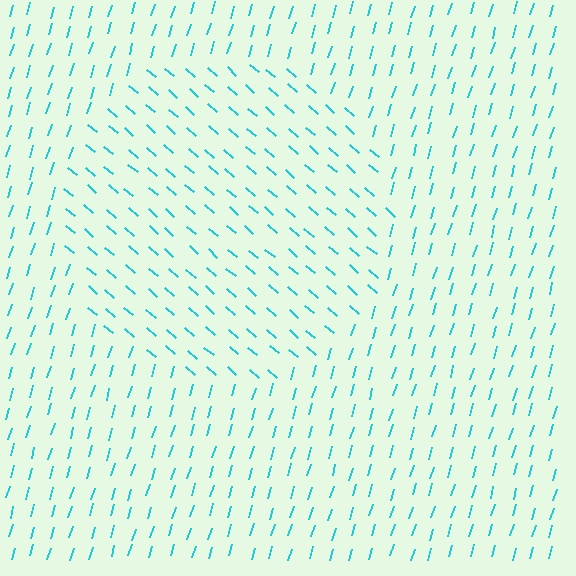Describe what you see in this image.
The image is filled with small cyan line segments. A circle region in the image has lines oriented differently from the surrounding lines, creating a visible texture boundary.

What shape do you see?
I see a circle.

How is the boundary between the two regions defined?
The boundary is defined purely by a change in line orientation (approximately 65 degrees difference). All lines are the same color and thickness.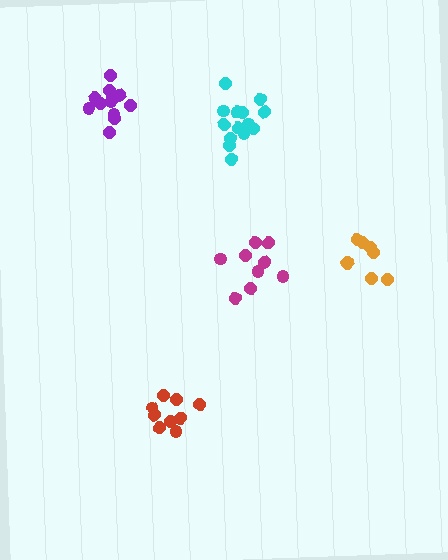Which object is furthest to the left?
The purple cluster is leftmost.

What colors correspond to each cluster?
The clusters are colored: cyan, red, orange, magenta, purple.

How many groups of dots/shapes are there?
There are 5 groups.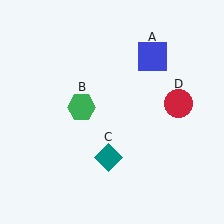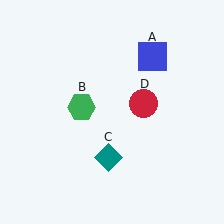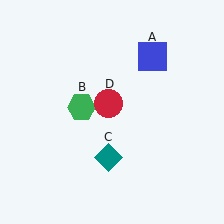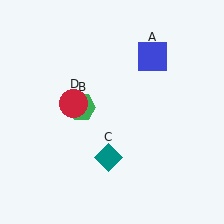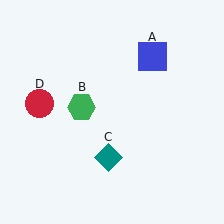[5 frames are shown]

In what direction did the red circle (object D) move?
The red circle (object D) moved left.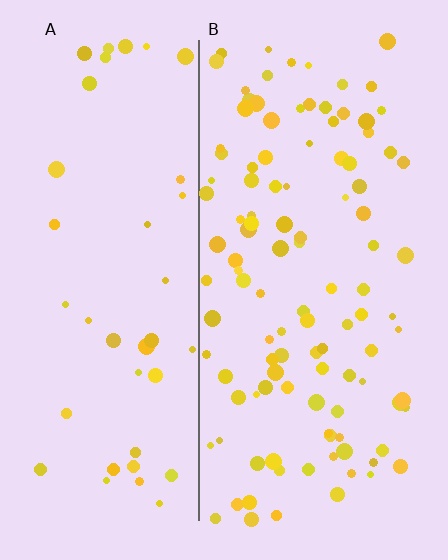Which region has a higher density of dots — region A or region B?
B (the right).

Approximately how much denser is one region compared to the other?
Approximately 2.7× — region B over region A.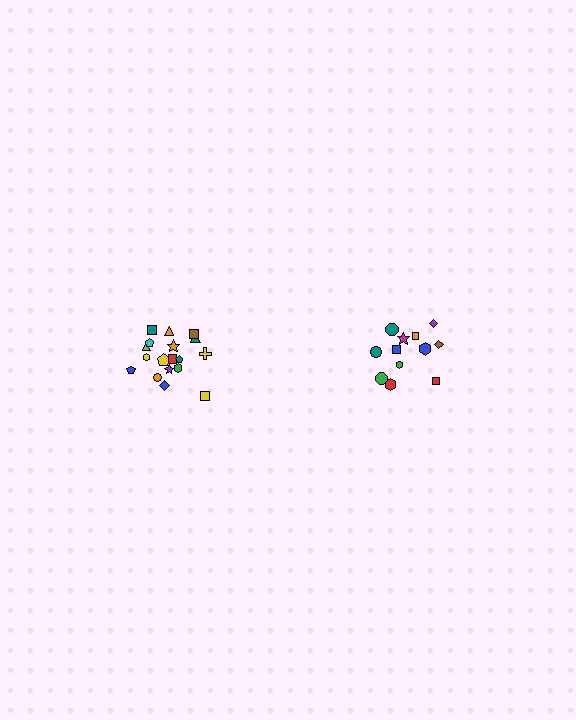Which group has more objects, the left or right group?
The left group.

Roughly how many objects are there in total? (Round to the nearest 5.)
Roughly 30 objects in total.